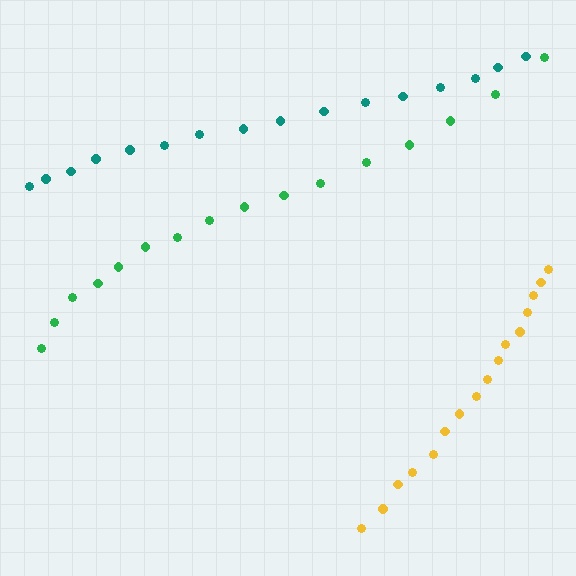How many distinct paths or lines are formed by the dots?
There are 3 distinct paths.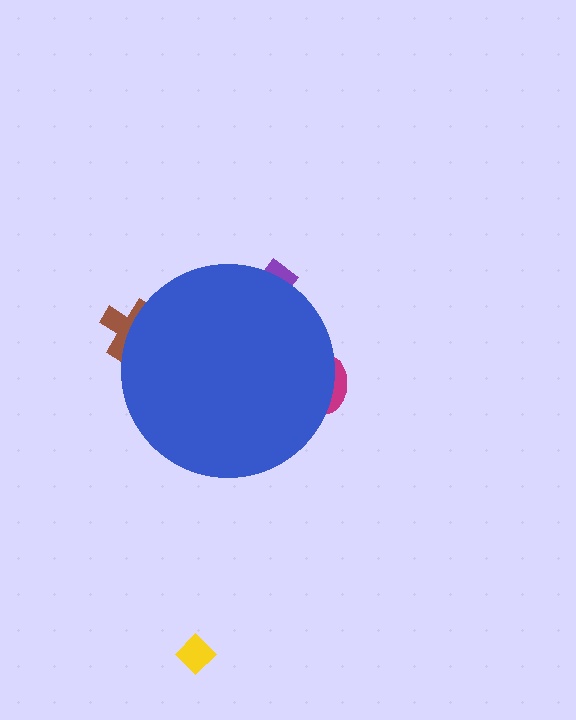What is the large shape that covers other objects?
A blue circle.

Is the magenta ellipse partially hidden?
Yes, the magenta ellipse is partially hidden behind the blue circle.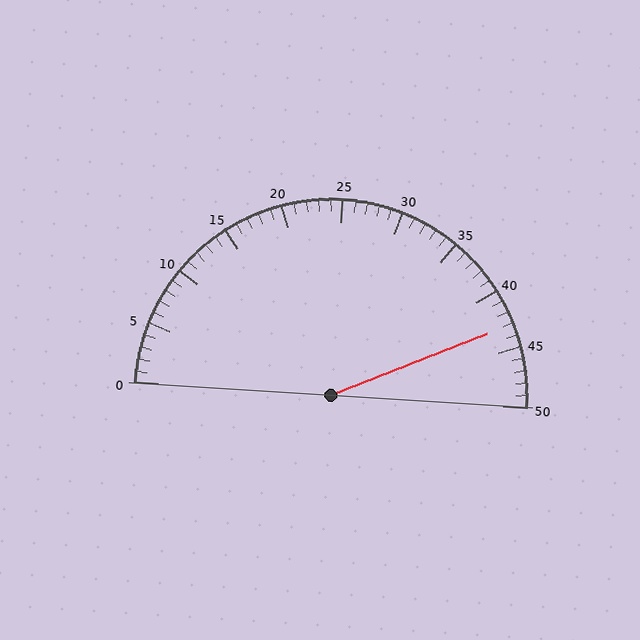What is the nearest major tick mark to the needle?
The nearest major tick mark is 45.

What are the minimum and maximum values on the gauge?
The gauge ranges from 0 to 50.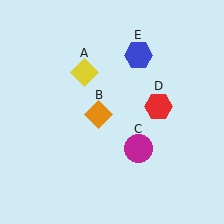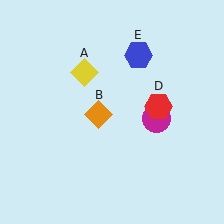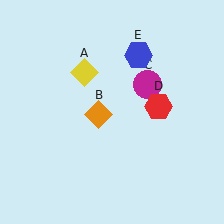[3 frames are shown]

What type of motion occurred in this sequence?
The magenta circle (object C) rotated counterclockwise around the center of the scene.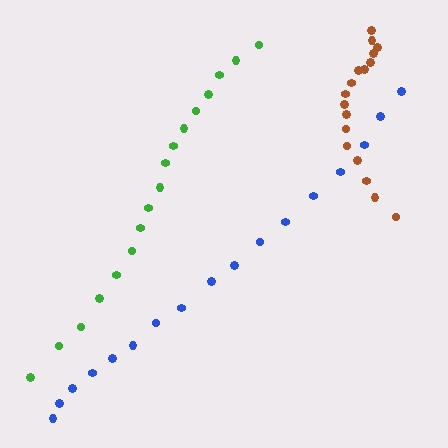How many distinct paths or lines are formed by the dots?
There are 3 distinct paths.